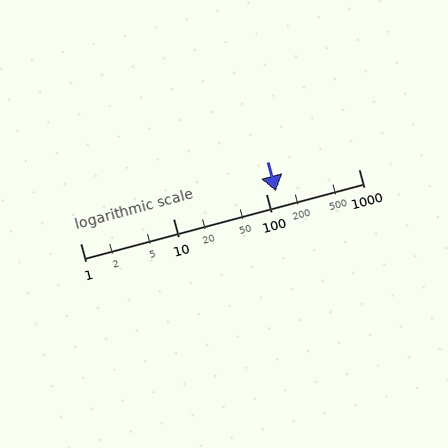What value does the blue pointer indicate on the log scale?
The pointer indicates approximately 130.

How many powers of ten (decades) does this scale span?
The scale spans 3 decades, from 1 to 1000.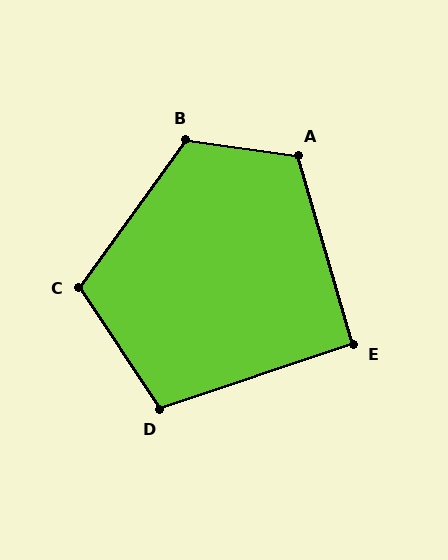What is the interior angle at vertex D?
Approximately 105 degrees (obtuse).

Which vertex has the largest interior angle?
B, at approximately 118 degrees.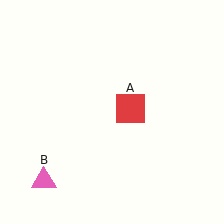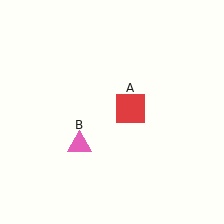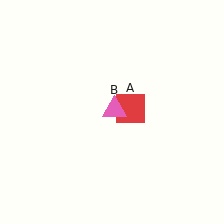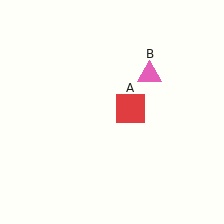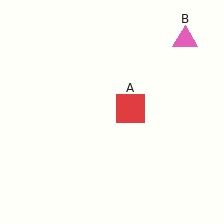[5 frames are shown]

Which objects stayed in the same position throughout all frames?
Red square (object A) remained stationary.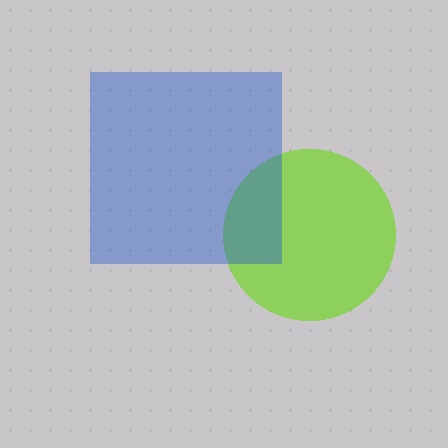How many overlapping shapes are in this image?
There are 2 overlapping shapes in the image.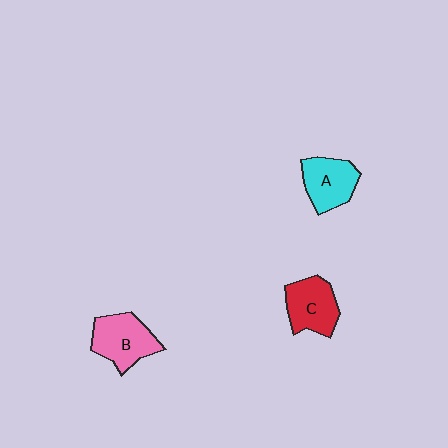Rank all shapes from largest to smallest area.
From largest to smallest: B (pink), C (red), A (cyan).